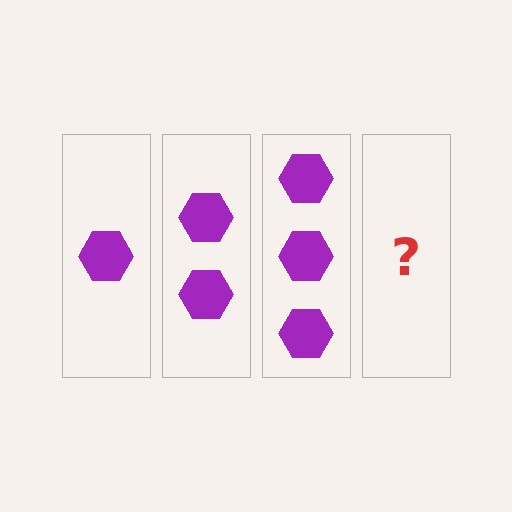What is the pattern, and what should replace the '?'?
The pattern is that each step adds one more hexagon. The '?' should be 4 hexagons.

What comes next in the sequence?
The next element should be 4 hexagons.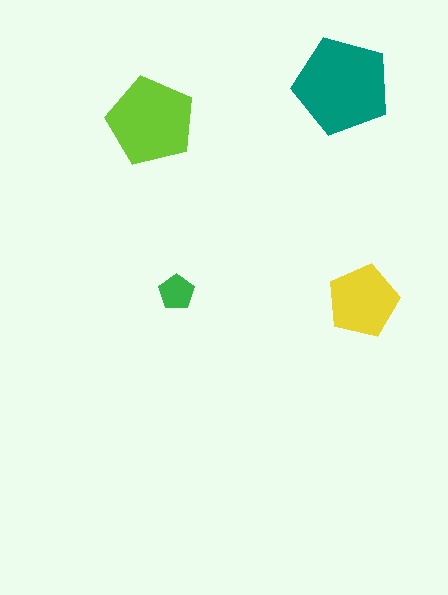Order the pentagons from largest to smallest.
the teal one, the lime one, the yellow one, the green one.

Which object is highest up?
The teal pentagon is topmost.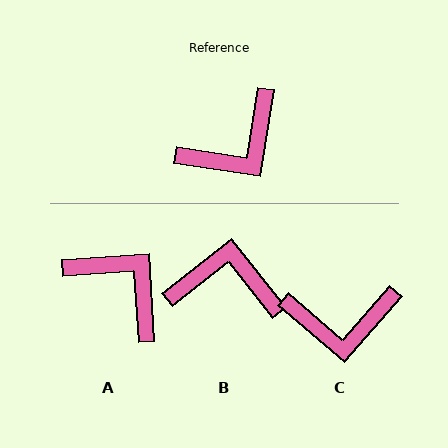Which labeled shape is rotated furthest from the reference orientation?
B, about 137 degrees away.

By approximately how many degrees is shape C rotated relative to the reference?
Approximately 32 degrees clockwise.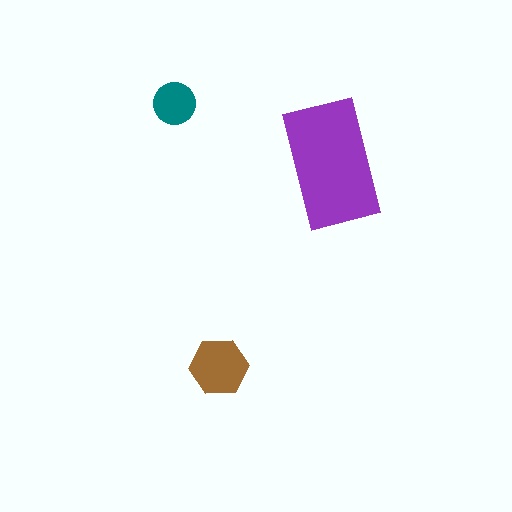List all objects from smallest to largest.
The teal circle, the brown hexagon, the purple rectangle.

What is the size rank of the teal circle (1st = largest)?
3rd.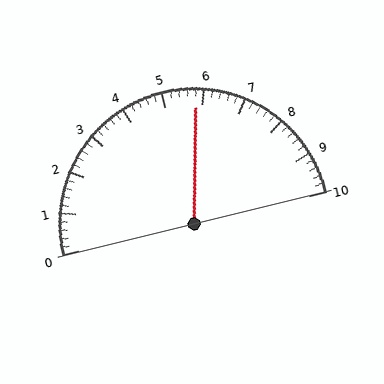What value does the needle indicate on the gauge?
The needle indicates approximately 5.8.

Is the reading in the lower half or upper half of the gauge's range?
The reading is in the upper half of the range (0 to 10).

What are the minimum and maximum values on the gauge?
The gauge ranges from 0 to 10.